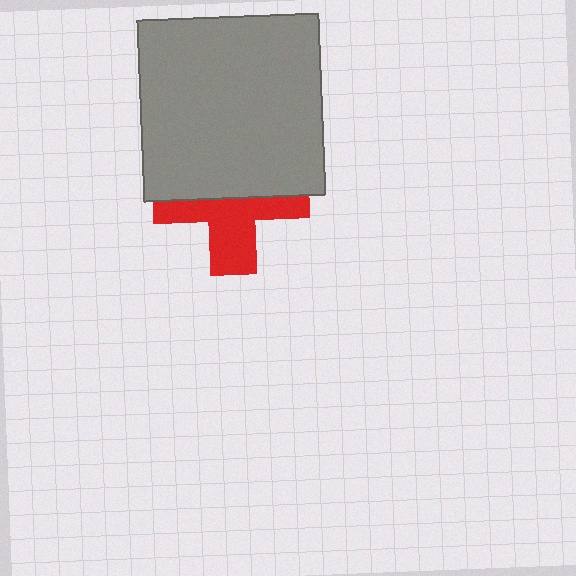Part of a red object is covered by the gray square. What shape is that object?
It is a cross.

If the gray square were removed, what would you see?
You would see the complete red cross.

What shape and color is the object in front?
The object in front is a gray square.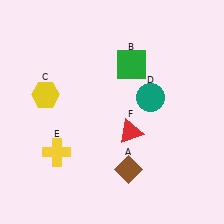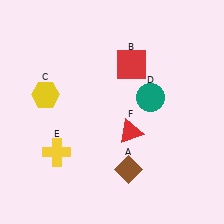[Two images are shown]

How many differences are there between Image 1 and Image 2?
There is 1 difference between the two images.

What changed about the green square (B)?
In Image 1, B is green. In Image 2, it changed to red.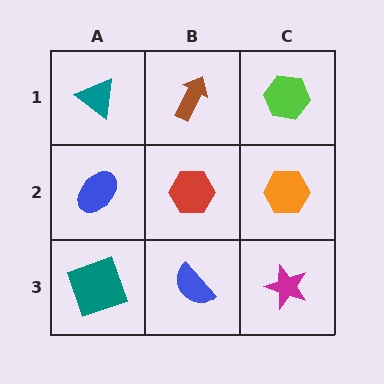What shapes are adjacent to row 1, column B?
A red hexagon (row 2, column B), a teal triangle (row 1, column A), a lime hexagon (row 1, column C).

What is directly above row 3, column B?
A red hexagon.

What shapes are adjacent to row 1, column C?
An orange hexagon (row 2, column C), a brown arrow (row 1, column B).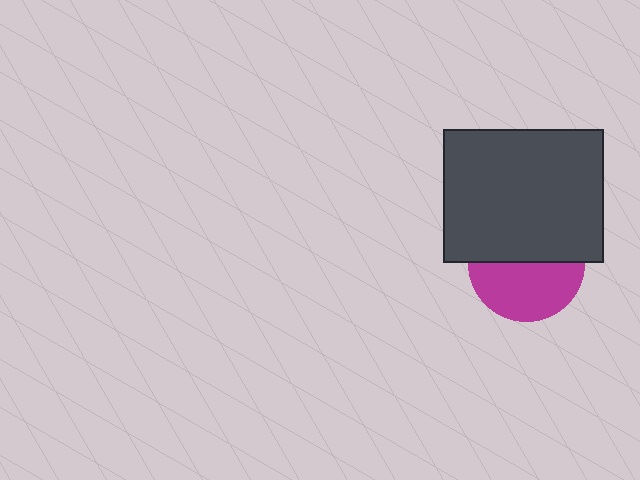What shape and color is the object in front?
The object in front is a dark gray rectangle.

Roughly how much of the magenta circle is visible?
About half of it is visible (roughly 50%).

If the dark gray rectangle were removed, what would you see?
You would see the complete magenta circle.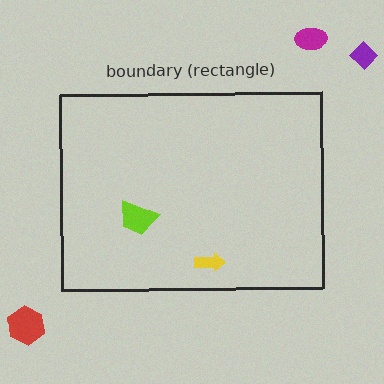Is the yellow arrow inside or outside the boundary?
Inside.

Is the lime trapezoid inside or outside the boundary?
Inside.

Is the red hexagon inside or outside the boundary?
Outside.